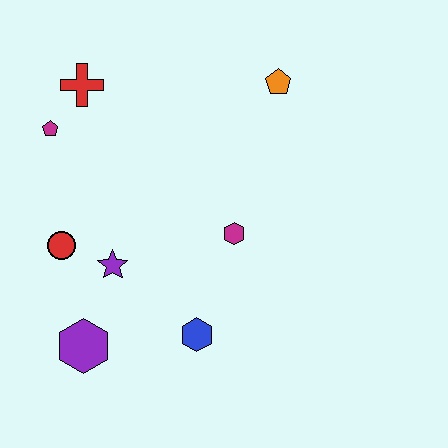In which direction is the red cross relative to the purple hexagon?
The red cross is above the purple hexagon.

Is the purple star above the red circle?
No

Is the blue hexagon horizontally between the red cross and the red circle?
No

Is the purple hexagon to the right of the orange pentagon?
No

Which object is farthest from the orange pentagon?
The purple hexagon is farthest from the orange pentagon.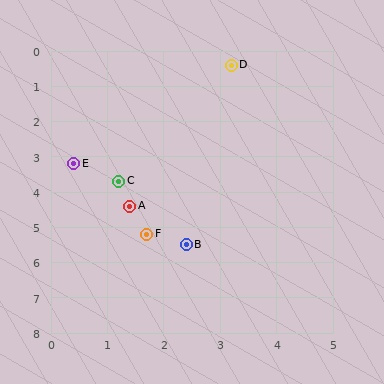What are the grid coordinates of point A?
Point A is at approximately (1.4, 4.4).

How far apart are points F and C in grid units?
Points F and C are about 1.6 grid units apart.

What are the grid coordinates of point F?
Point F is at approximately (1.7, 5.2).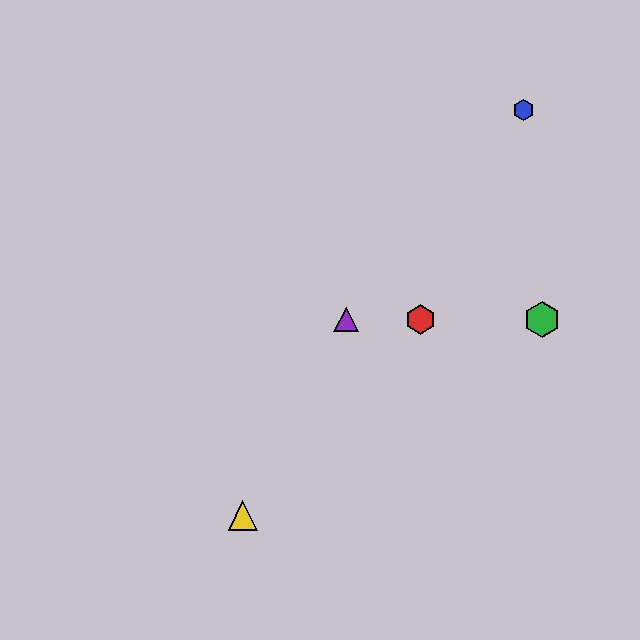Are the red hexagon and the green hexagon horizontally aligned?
Yes, both are at y≈319.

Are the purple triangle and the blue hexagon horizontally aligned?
No, the purple triangle is at y≈319 and the blue hexagon is at y≈110.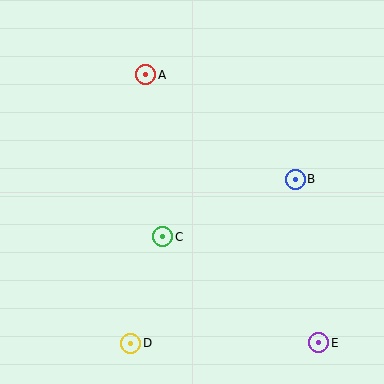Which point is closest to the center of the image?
Point C at (163, 237) is closest to the center.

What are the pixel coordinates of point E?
Point E is at (319, 343).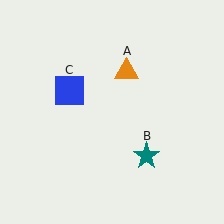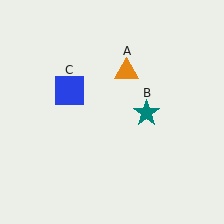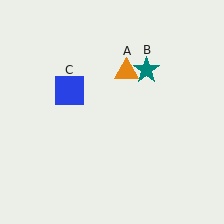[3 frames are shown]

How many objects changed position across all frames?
1 object changed position: teal star (object B).